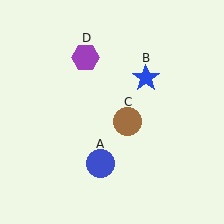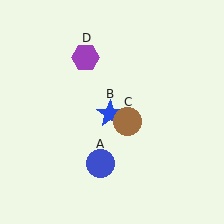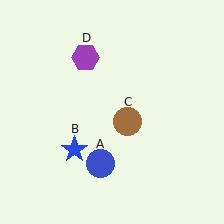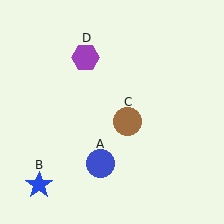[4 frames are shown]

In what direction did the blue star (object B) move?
The blue star (object B) moved down and to the left.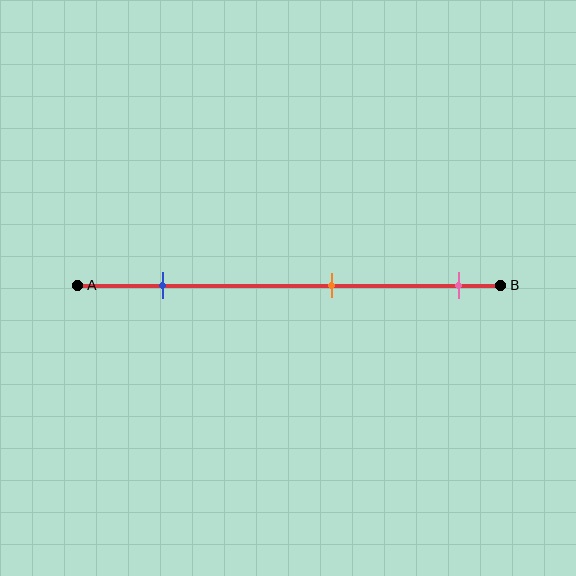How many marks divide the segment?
There are 3 marks dividing the segment.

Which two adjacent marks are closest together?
The orange and pink marks are the closest adjacent pair.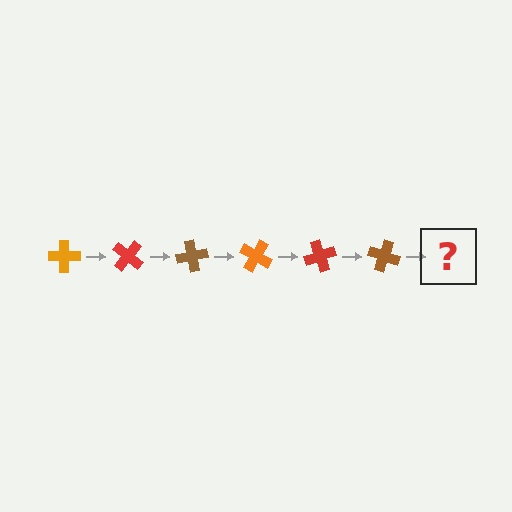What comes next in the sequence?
The next element should be an orange cross, rotated 240 degrees from the start.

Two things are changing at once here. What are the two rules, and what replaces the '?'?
The two rules are that it rotates 40 degrees each step and the color cycles through orange, red, and brown. The '?' should be an orange cross, rotated 240 degrees from the start.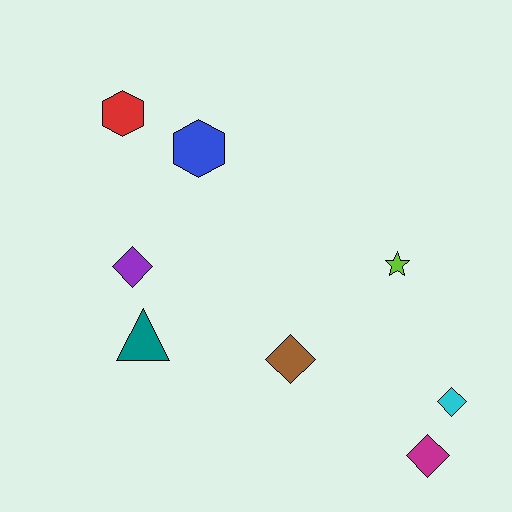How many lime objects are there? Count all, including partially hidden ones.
There is 1 lime object.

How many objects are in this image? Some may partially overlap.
There are 8 objects.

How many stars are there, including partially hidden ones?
There is 1 star.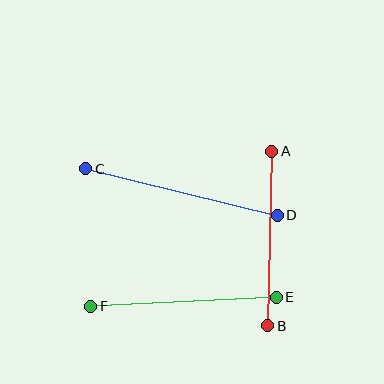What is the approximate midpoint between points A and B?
The midpoint is at approximately (270, 239) pixels.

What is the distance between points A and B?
The distance is approximately 175 pixels.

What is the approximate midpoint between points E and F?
The midpoint is at approximately (184, 302) pixels.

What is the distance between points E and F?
The distance is approximately 186 pixels.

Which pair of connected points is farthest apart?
Points C and D are farthest apart.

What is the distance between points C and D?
The distance is approximately 197 pixels.